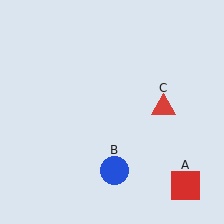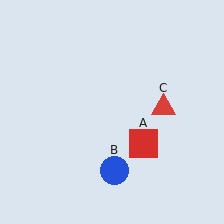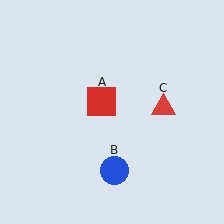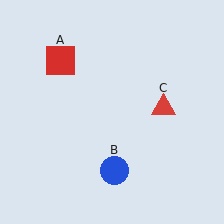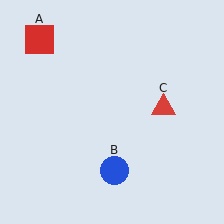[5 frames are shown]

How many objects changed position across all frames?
1 object changed position: red square (object A).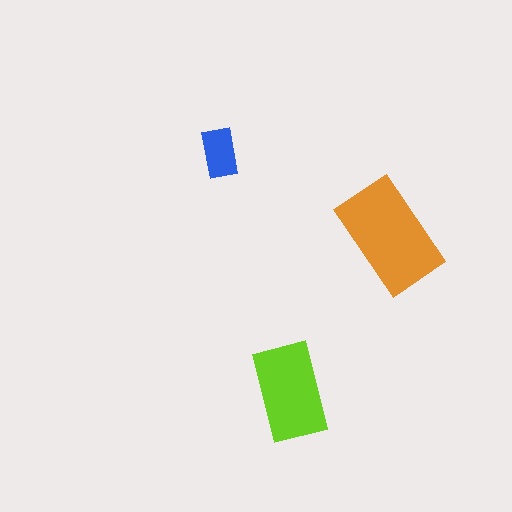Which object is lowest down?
The lime rectangle is bottommost.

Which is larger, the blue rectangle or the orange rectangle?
The orange one.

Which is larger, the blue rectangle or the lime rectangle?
The lime one.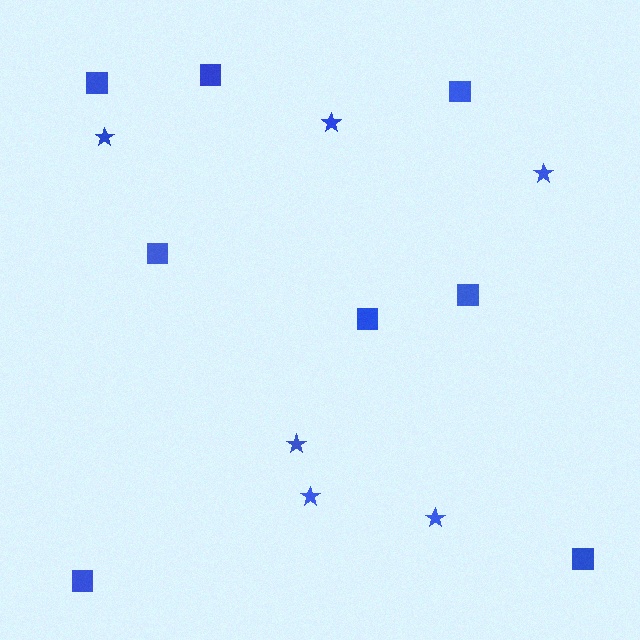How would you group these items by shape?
There are 2 groups: one group of stars (6) and one group of squares (8).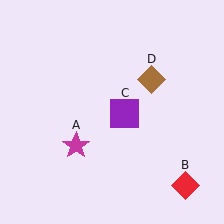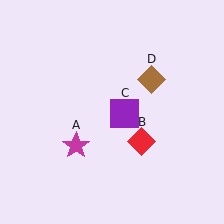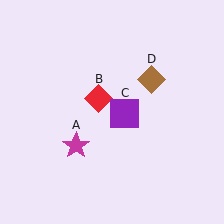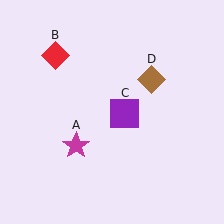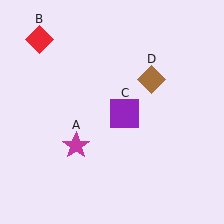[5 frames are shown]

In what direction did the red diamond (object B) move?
The red diamond (object B) moved up and to the left.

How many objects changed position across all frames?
1 object changed position: red diamond (object B).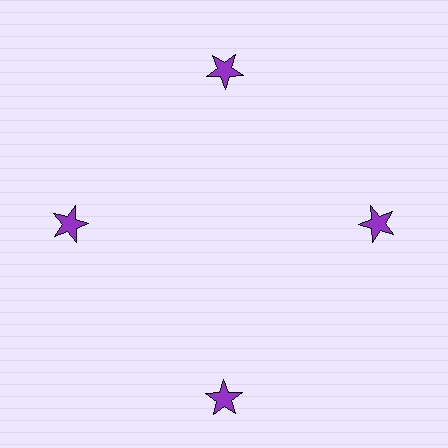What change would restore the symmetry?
The symmetry would be restored by moving it inward, back onto the ring so that all 4 stars sit at equal angles and equal distance from the center.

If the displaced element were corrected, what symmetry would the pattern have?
It would have 4-fold rotational symmetry — the pattern would map onto itself every 90 degrees.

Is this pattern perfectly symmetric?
No. The 4 purple stars are arranged in a ring, but one element near the 6 o'clock position is pushed outward from the center, breaking the 4-fold rotational symmetry.